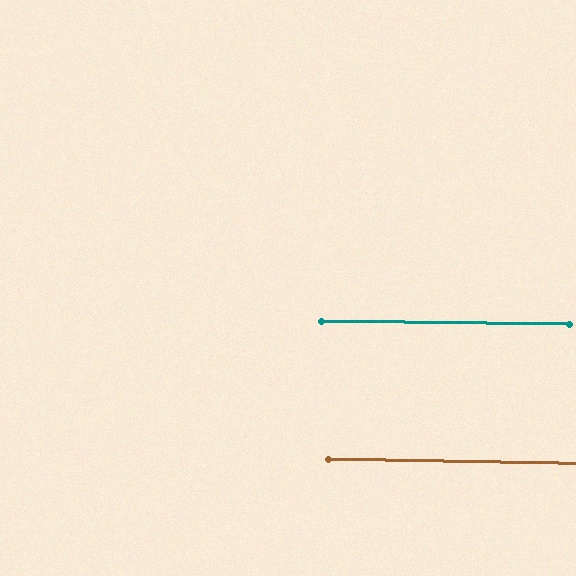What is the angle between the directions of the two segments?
Approximately 0 degrees.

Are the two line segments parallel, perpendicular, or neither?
Parallel — their directions differ by only 0.3°.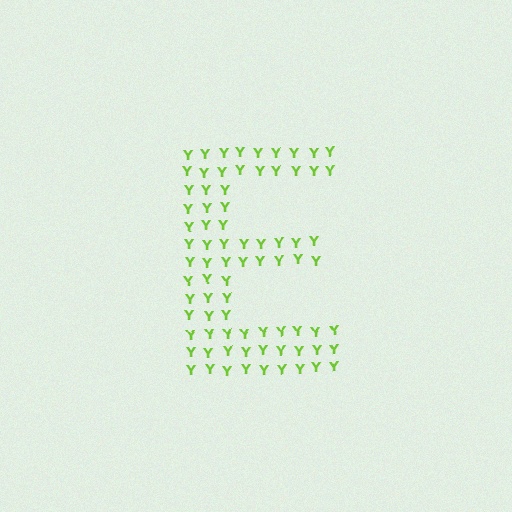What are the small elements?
The small elements are letter Y's.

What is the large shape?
The large shape is the letter E.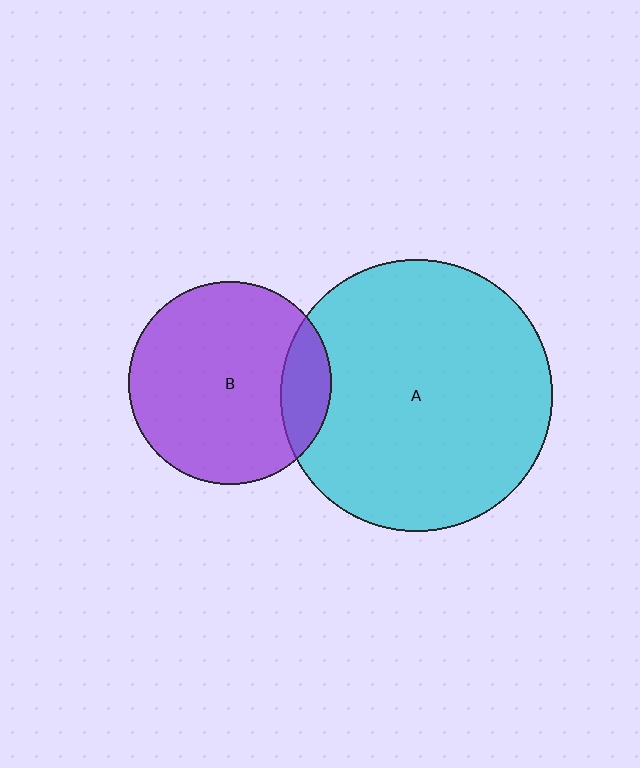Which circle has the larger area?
Circle A (cyan).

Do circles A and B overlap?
Yes.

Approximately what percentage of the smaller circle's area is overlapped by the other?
Approximately 15%.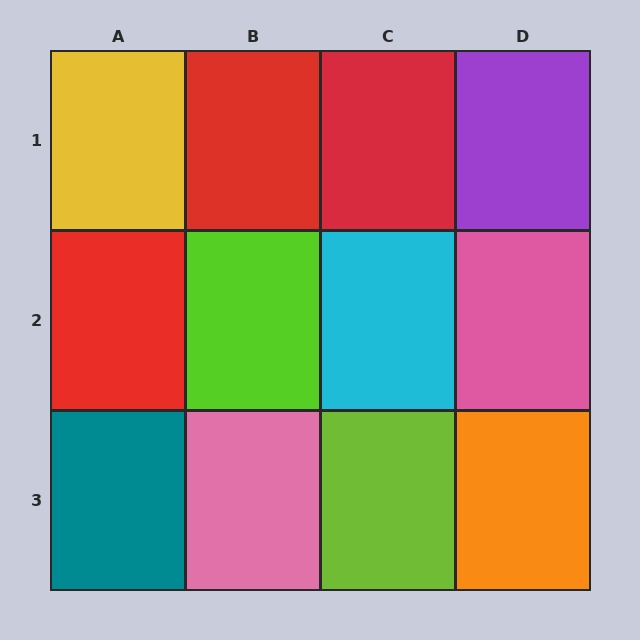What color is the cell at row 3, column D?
Orange.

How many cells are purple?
1 cell is purple.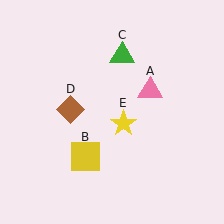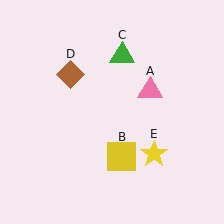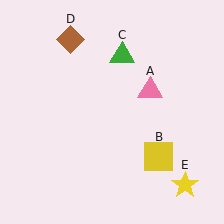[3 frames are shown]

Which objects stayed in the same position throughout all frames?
Pink triangle (object A) and green triangle (object C) remained stationary.